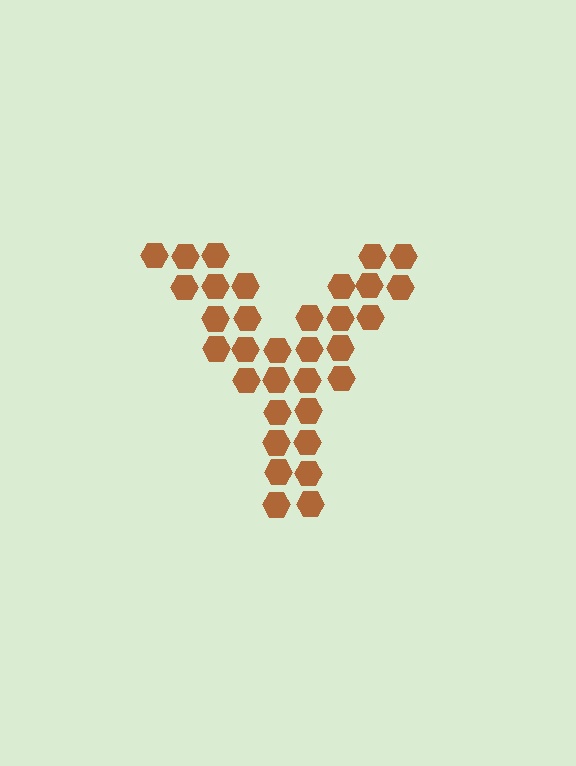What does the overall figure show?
The overall figure shows the letter Y.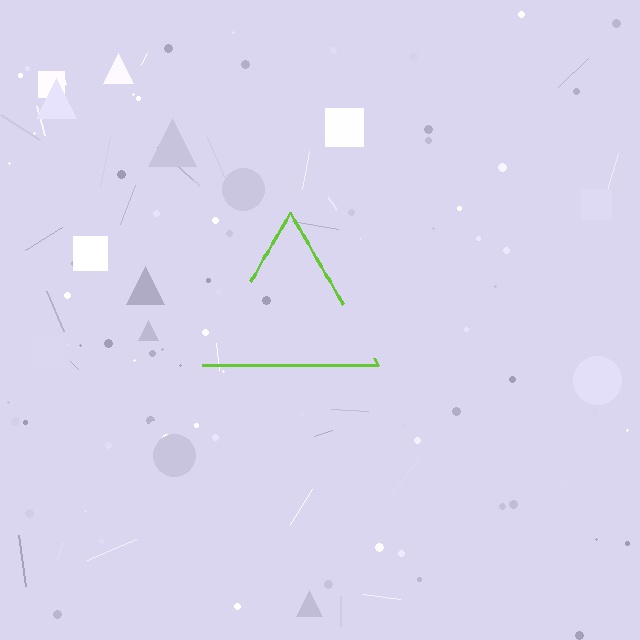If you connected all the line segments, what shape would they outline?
They would outline a triangle.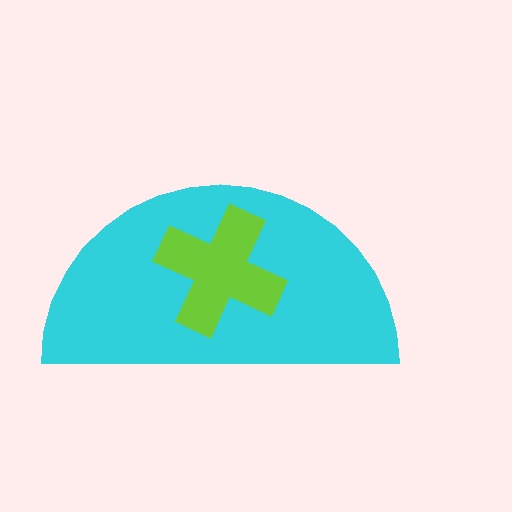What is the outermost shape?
The cyan semicircle.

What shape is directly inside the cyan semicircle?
The lime cross.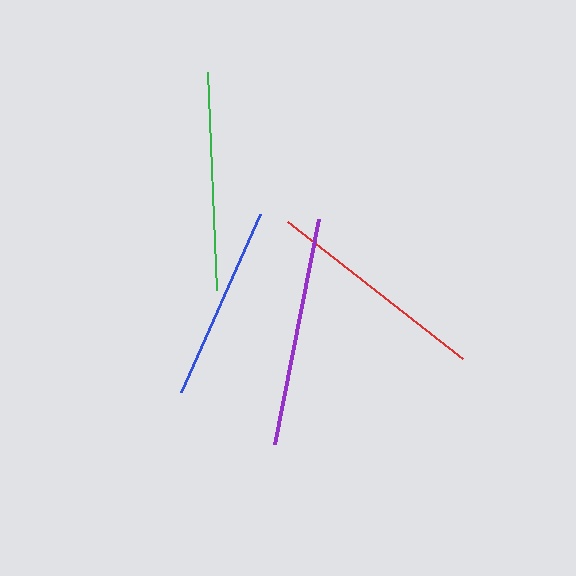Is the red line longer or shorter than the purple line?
The purple line is longer than the red line.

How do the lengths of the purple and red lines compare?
The purple and red lines are approximately the same length.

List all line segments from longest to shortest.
From longest to shortest: purple, red, green, blue.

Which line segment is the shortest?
The blue line is the shortest at approximately 195 pixels.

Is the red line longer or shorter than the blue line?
The red line is longer than the blue line.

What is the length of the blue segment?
The blue segment is approximately 195 pixels long.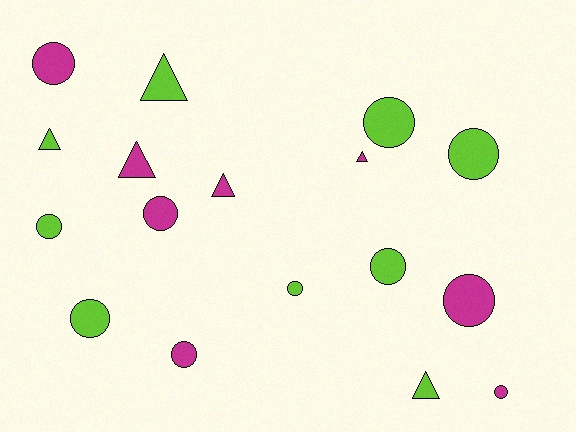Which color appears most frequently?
Lime, with 9 objects.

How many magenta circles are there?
There are 5 magenta circles.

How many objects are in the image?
There are 17 objects.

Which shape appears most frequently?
Circle, with 11 objects.